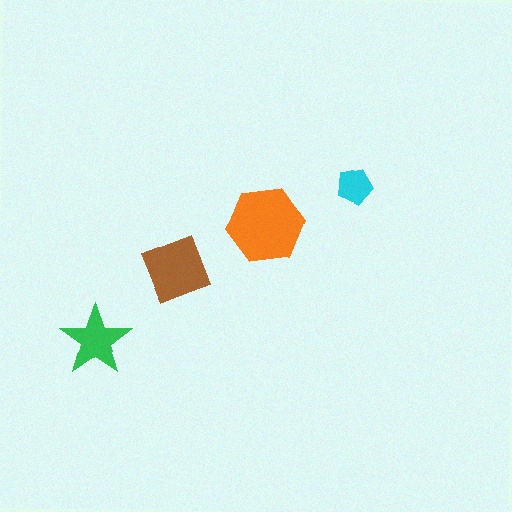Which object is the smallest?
The cyan pentagon.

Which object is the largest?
The orange hexagon.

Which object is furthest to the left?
The green star is leftmost.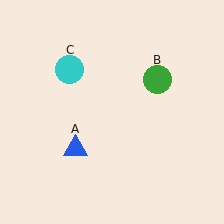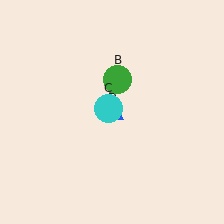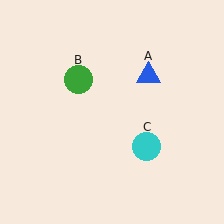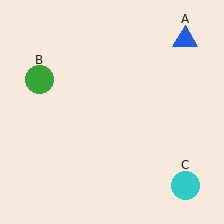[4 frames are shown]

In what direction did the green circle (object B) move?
The green circle (object B) moved left.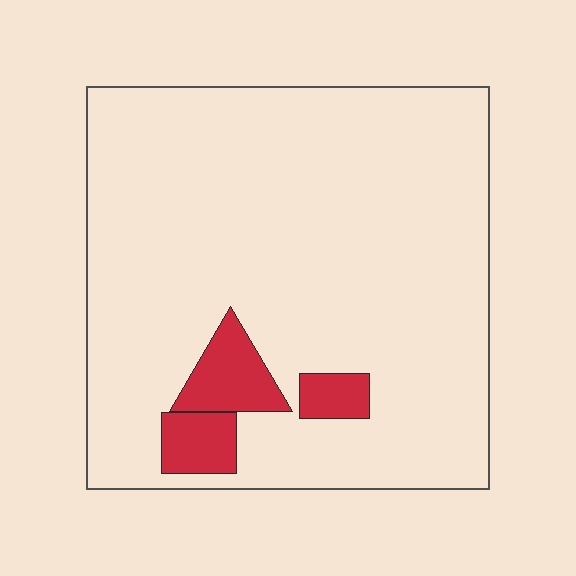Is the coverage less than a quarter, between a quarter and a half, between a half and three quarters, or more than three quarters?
Less than a quarter.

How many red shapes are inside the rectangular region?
3.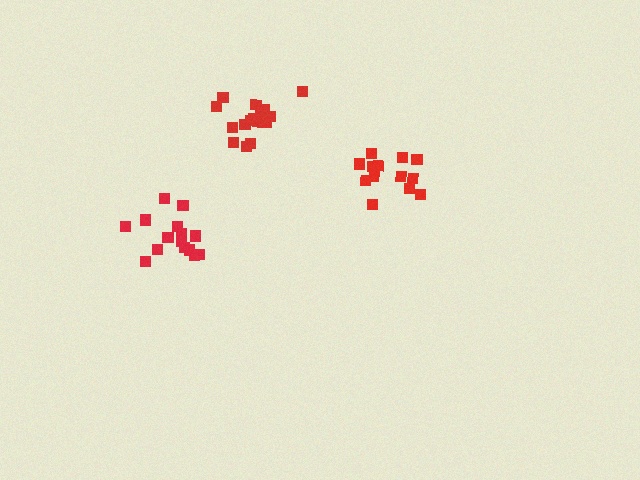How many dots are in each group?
Group 1: 13 dots, Group 2: 15 dots, Group 3: 17 dots (45 total).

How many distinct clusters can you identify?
There are 3 distinct clusters.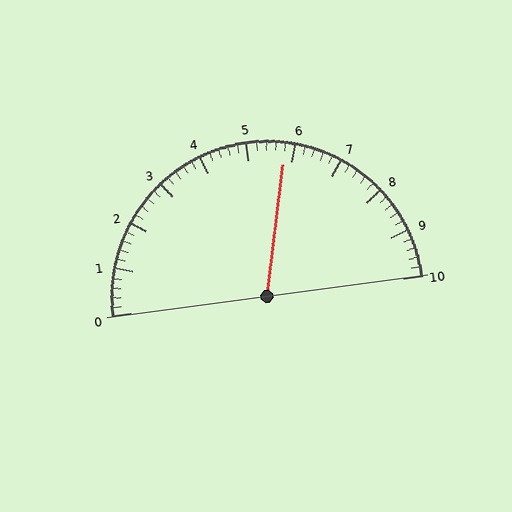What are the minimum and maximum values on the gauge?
The gauge ranges from 0 to 10.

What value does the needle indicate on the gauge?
The needle indicates approximately 5.8.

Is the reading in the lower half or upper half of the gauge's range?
The reading is in the upper half of the range (0 to 10).